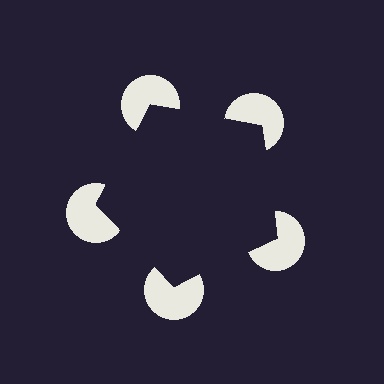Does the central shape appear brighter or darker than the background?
It typically appears slightly darker than the background, even though no actual brightness change is drawn.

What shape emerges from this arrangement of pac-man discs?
An illusory pentagon — its edges are inferred from the aligned wedge cuts in the pac-man discs, not physically drawn.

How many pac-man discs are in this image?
There are 5 — one at each vertex of the illusory pentagon.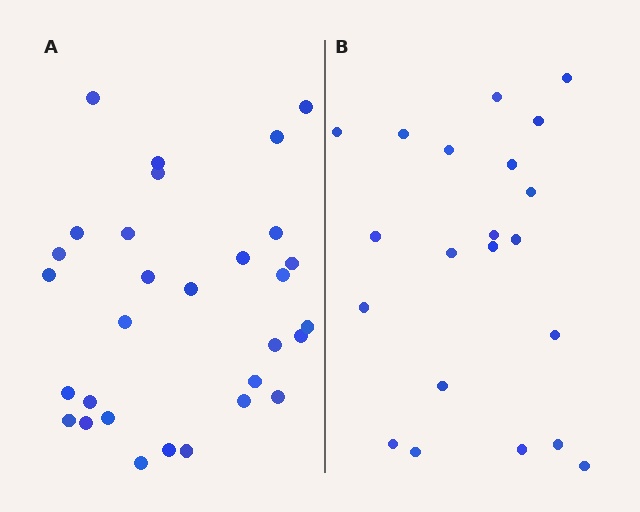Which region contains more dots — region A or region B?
Region A (the left region) has more dots.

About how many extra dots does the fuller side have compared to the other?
Region A has roughly 8 or so more dots than region B.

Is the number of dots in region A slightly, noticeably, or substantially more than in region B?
Region A has noticeably more, but not dramatically so. The ratio is roughly 1.4 to 1.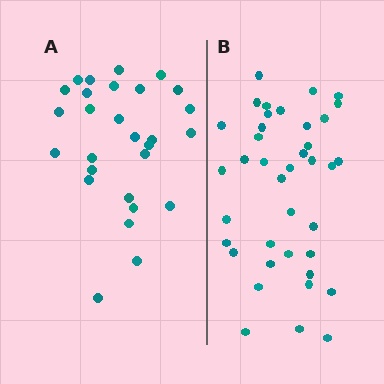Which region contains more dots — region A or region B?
Region B (the right region) has more dots.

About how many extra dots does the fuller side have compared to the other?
Region B has roughly 12 or so more dots than region A.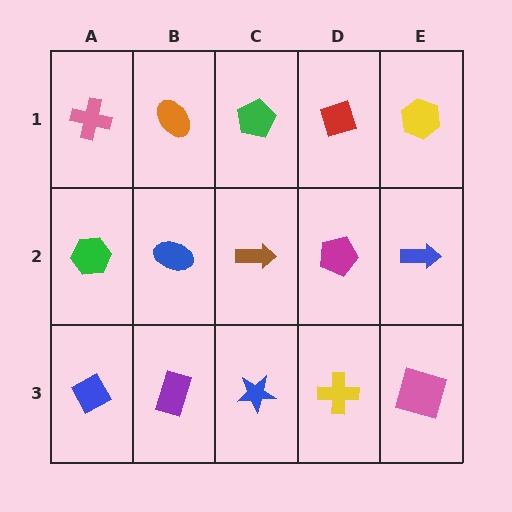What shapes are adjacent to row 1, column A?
A green hexagon (row 2, column A), an orange ellipse (row 1, column B).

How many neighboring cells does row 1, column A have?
2.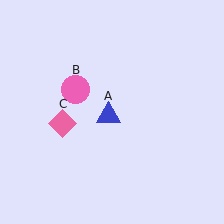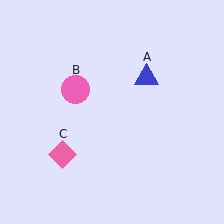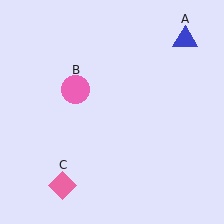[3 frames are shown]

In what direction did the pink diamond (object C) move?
The pink diamond (object C) moved down.